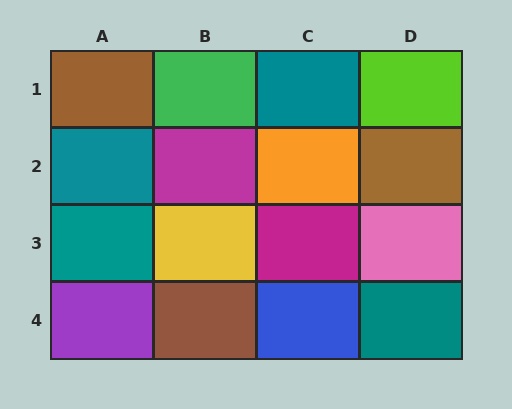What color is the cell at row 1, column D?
Lime.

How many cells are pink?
1 cell is pink.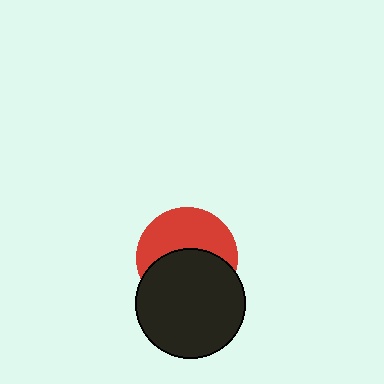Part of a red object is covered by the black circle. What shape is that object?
It is a circle.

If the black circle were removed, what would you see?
You would see the complete red circle.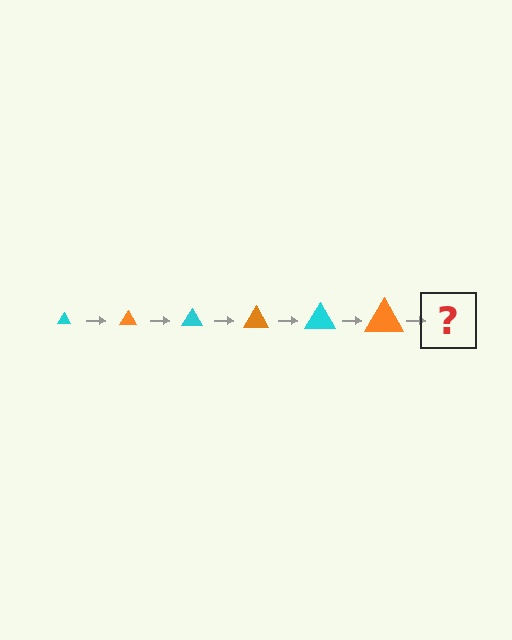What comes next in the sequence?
The next element should be a cyan triangle, larger than the previous one.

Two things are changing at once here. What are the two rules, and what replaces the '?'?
The two rules are that the triangle grows larger each step and the color cycles through cyan and orange. The '?' should be a cyan triangle, larger than the previous one.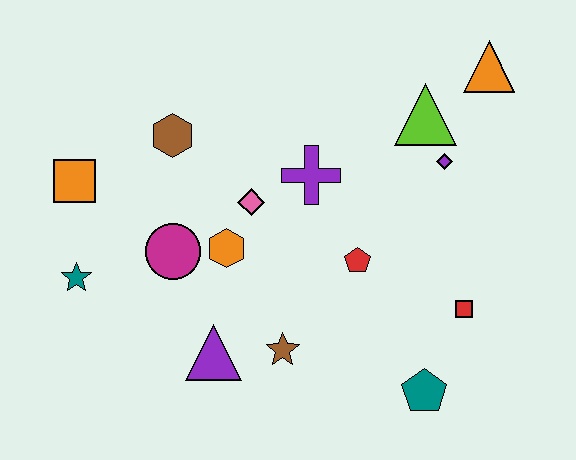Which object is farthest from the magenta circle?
The orange triangle is farthest from the magenta circle.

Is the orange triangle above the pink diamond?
Yes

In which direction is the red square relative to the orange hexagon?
The red square is to the right of the orange hexagon.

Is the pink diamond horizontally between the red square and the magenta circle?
Yes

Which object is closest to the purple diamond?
The lime triangle is closest to the purple diamond.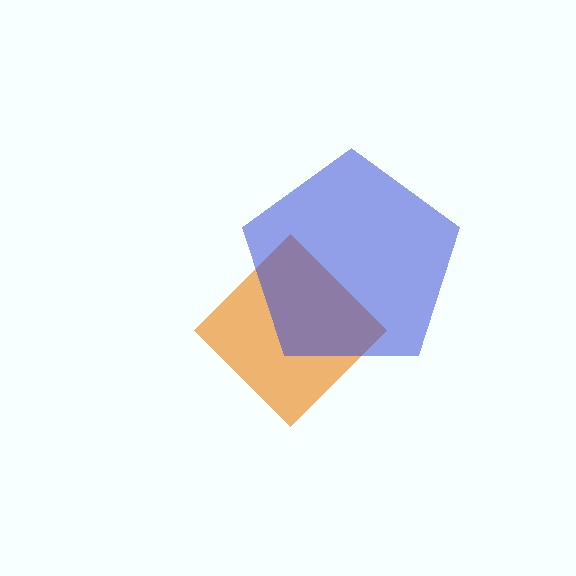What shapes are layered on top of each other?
The layered shapes are: an orange diamond, a blue pentagon.